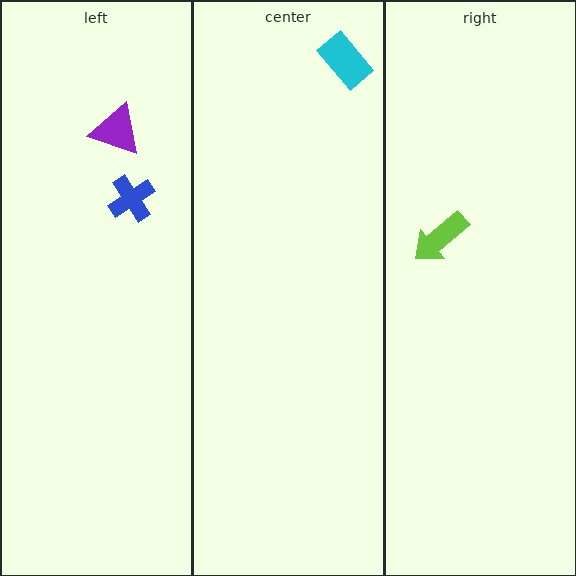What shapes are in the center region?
The cyan rectangle.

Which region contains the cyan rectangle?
The center region.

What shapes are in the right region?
The lime arrow.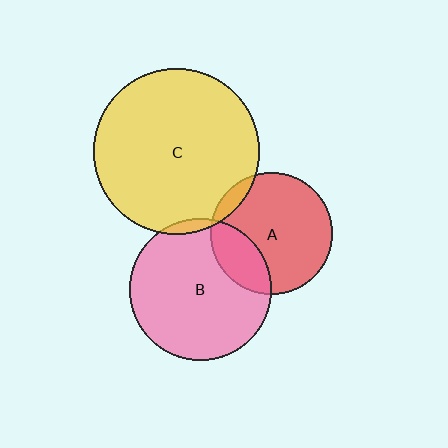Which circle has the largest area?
Circle C (yellow).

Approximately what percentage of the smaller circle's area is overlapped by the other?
Approximately 5%.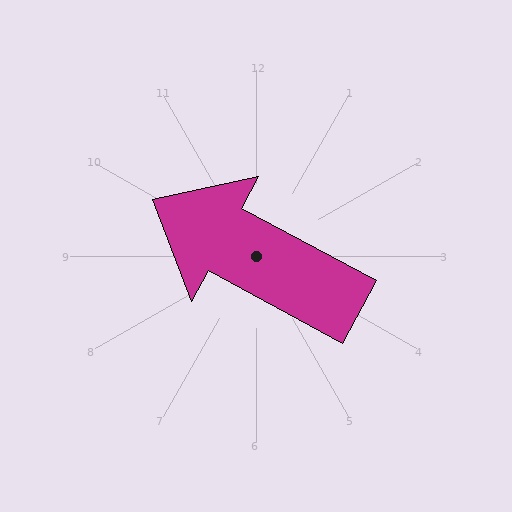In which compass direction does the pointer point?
Northwest.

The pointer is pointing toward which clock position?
Roughly 10 o'clock.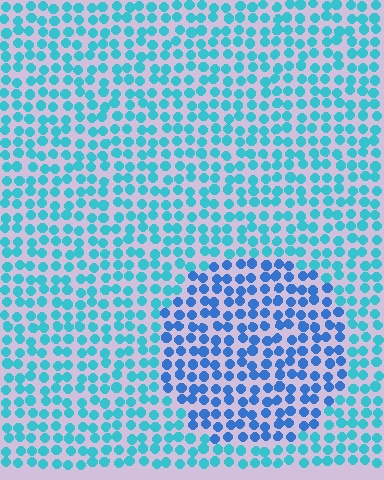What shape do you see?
I see a circle.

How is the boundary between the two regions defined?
The boundary is defined purely by a slight shift in hue (about 32 degrees). Spacing, size, and orientation are identical on both sides.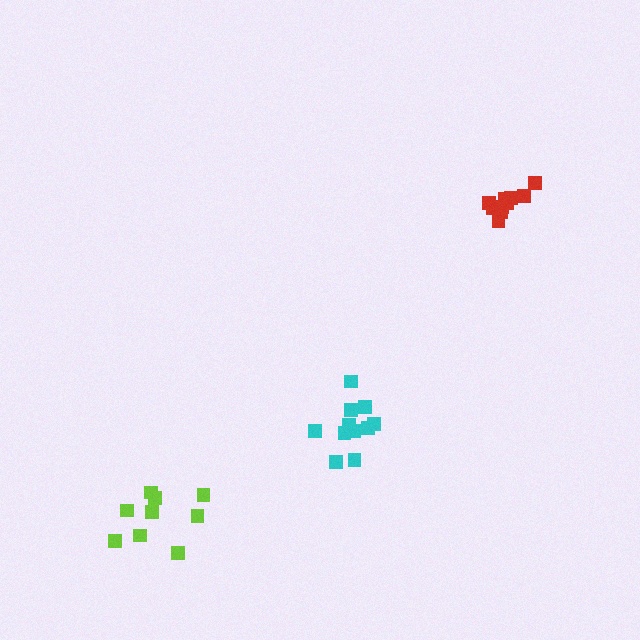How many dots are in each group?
Group 1: 9 dots, Group 2: 11 dots, Group 3: 10 dots (30 total).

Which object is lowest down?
The lime cluster is bottommost.